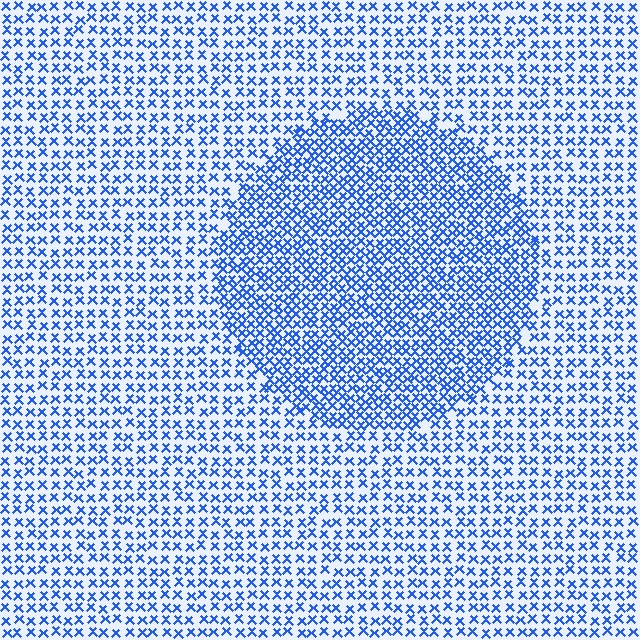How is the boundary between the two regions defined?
The boundary is defined by a change in element density (approximately 1.8x ratio). All elements are the same color, size, and shape.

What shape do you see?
I see a circle.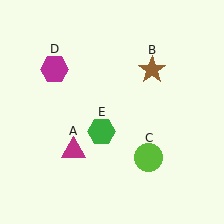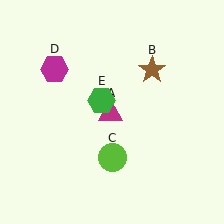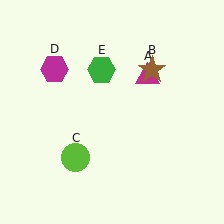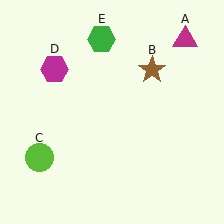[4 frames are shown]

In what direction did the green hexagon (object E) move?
The green hexagon (object E) moved up.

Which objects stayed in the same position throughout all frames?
Brown star (object B) and magenta hexagon (object D) remained stationary.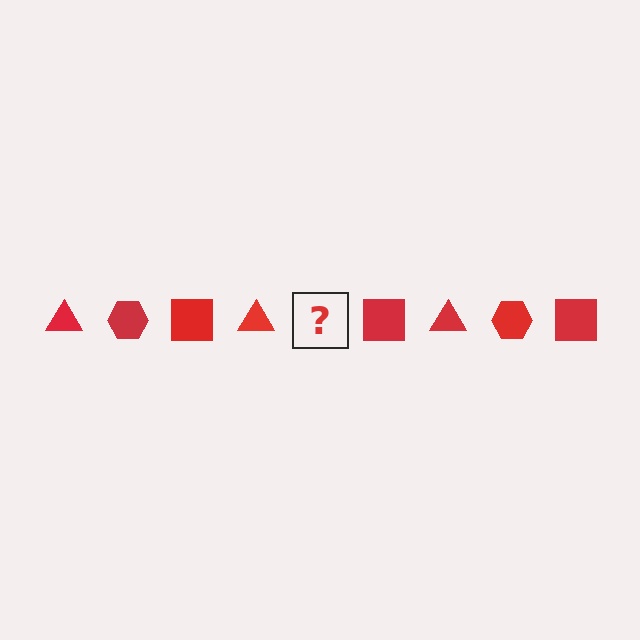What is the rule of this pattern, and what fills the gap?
The rule is that the pattern cycles through triangle, hexagon, square shapes in red. The gap should be filled with a red hexagon.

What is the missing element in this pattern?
The missing element is a red hexagon.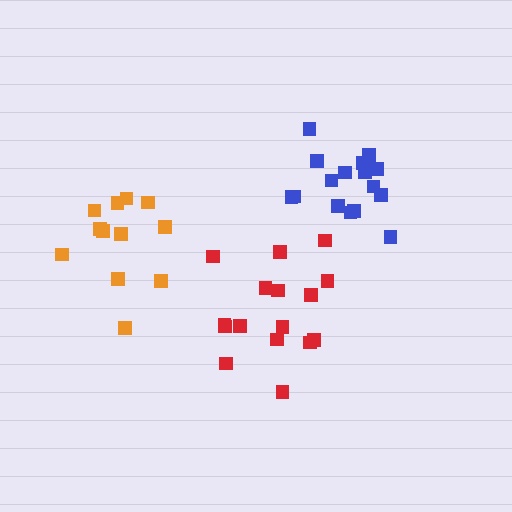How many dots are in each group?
Group 1: 12 dots, Group 2: 16 dots, Group 3: 16 dots (44 total).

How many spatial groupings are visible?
There are 3 spatial groupings.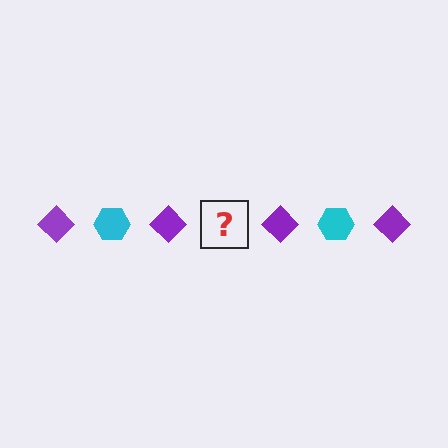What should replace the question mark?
The question mark should be replaced with a cyan hexagon.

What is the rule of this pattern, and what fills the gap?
The rule is that the pattern alternates between purple diamond and cyan hexagon. The gap should be filled with a cyan hexagon.